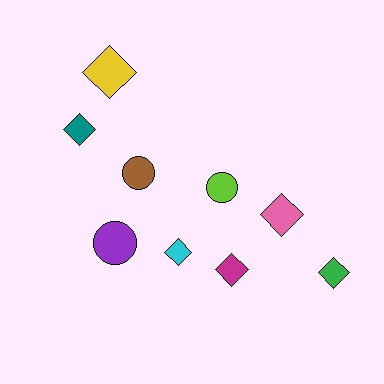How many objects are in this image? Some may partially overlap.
There are 9 objects.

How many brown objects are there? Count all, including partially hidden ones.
There is 1 brown object.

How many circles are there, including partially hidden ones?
There are 3 circles.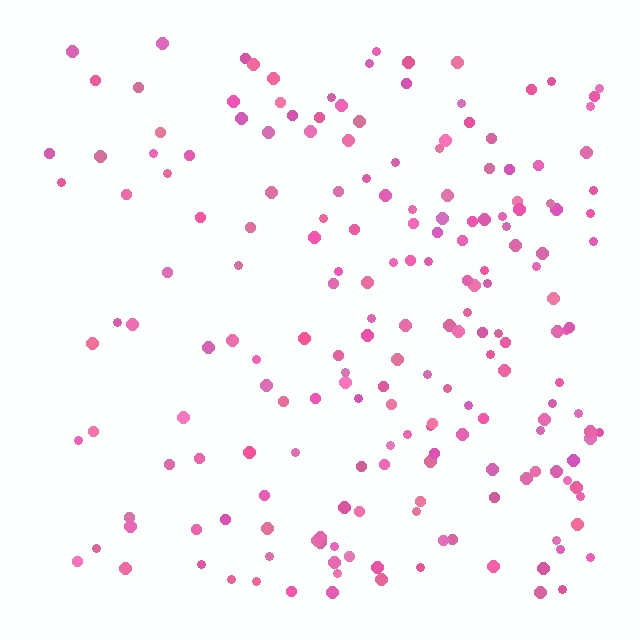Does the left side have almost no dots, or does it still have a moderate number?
Still a moderate number, just noticeably fewer than the right.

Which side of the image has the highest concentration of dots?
The right.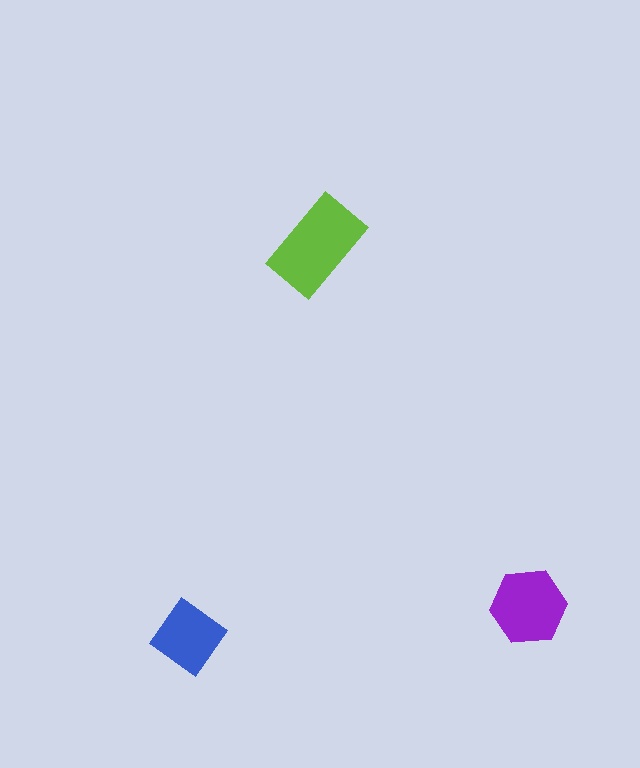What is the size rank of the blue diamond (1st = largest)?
3rd.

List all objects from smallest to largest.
The blue diamond, the purple hexagon, the lime rectangle.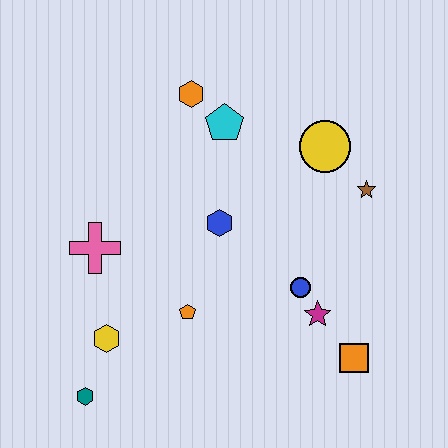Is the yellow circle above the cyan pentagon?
No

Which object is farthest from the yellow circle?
The teal hexagon is farthest from the yellow circle.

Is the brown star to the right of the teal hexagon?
Yes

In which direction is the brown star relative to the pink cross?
The brown star is to the right of the pink cross.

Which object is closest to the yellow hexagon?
The teal hexagon is closest to the yellow hexagon.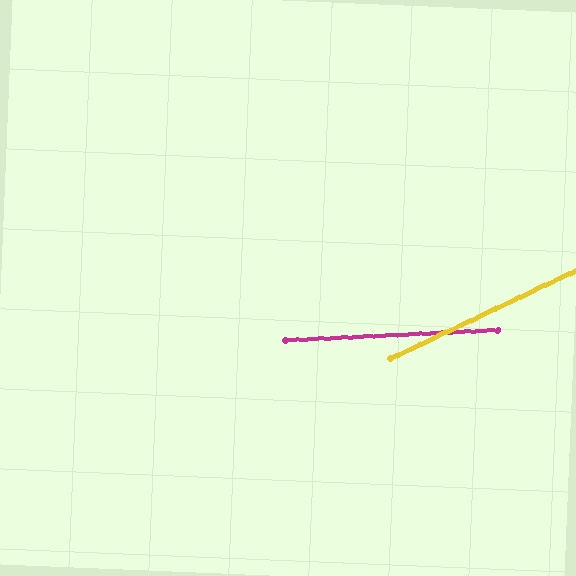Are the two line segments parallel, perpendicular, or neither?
Neither parallel nor perpendicular — they differ by about 23°.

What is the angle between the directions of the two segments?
Approximately 23 degrees.